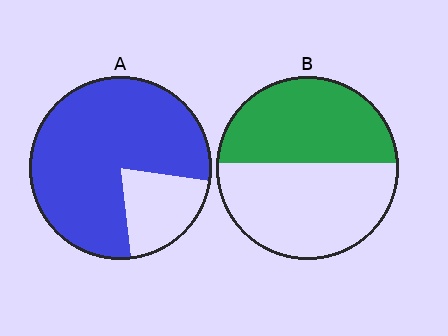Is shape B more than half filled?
Roughly half.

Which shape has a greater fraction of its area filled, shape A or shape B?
Shape A.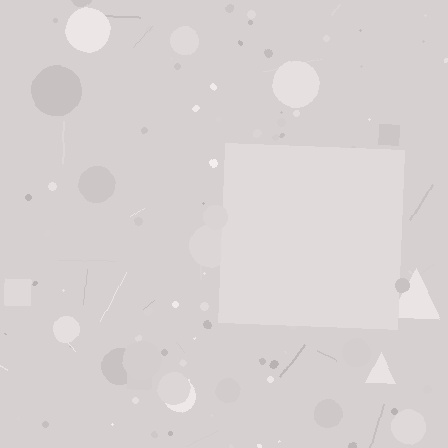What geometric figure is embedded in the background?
A square is embedded in the background.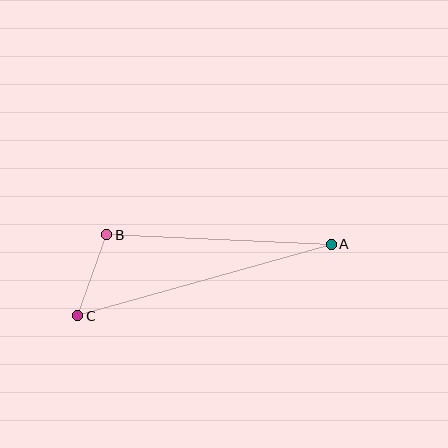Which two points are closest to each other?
Points B and C are closest to each other.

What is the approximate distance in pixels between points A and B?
The distance between A and B is approximately 225 pixels.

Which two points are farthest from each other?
Points A and C are farthest from each other.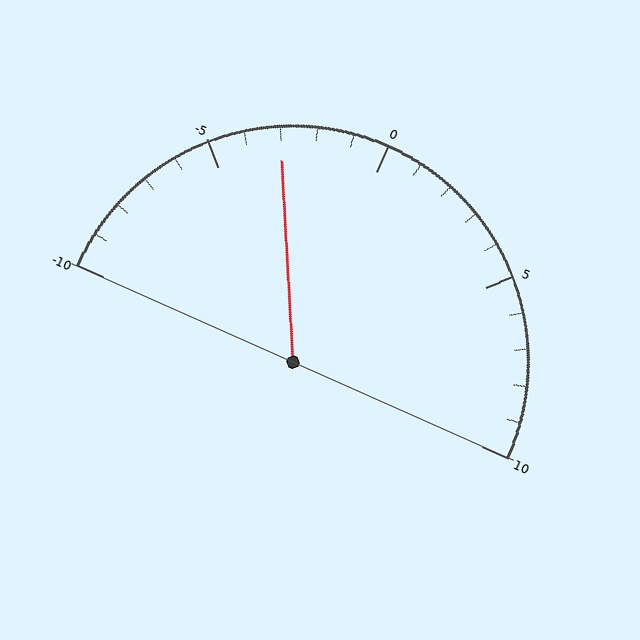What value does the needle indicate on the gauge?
The needle indicates approximately -3.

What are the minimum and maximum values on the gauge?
The gauge ranges from -10 to 10.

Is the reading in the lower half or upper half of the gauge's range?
The reading is in the lower half of the range (-10 to 10).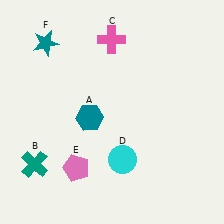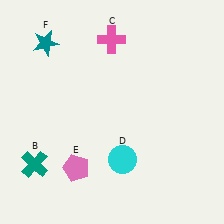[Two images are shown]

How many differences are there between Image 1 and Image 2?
There is 1 difference between the two images.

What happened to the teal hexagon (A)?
The teal hexagon (A) was removed in Image 2. It was in the bottom-left area of Image 1.